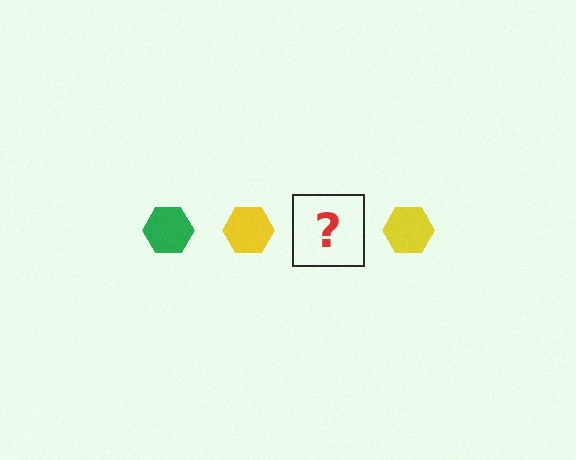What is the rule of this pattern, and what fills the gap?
The rule is that the pattern cycles through green, yellow hexagons. The gap should be filled with a green hexagon.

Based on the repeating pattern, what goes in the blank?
The blank should be a green hexagon.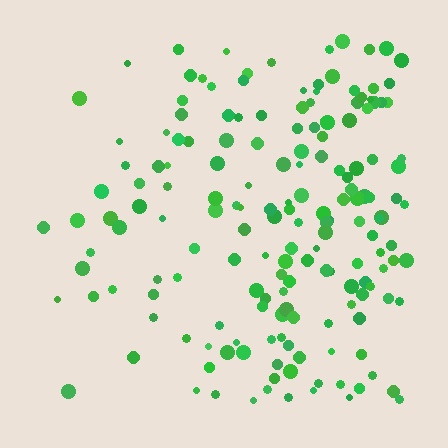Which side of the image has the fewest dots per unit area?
The left.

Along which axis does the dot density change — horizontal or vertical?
Horizontal.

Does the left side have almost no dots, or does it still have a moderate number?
Still a moderate number, just noticeably fewer than the right.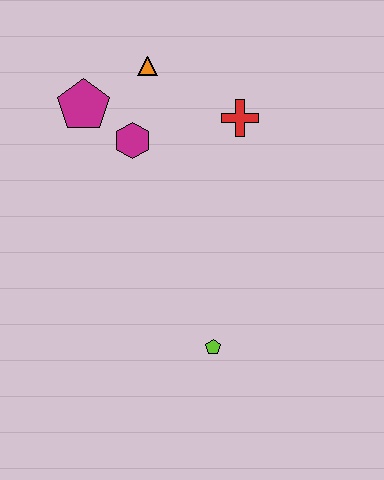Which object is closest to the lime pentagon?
The magenta hexagon is closest to the lime pentagon.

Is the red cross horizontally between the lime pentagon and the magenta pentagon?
No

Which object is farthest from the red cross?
The lime pentagon is farthest from the red cross.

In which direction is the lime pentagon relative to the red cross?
The lime pentagon is below the red cross.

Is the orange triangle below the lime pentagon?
No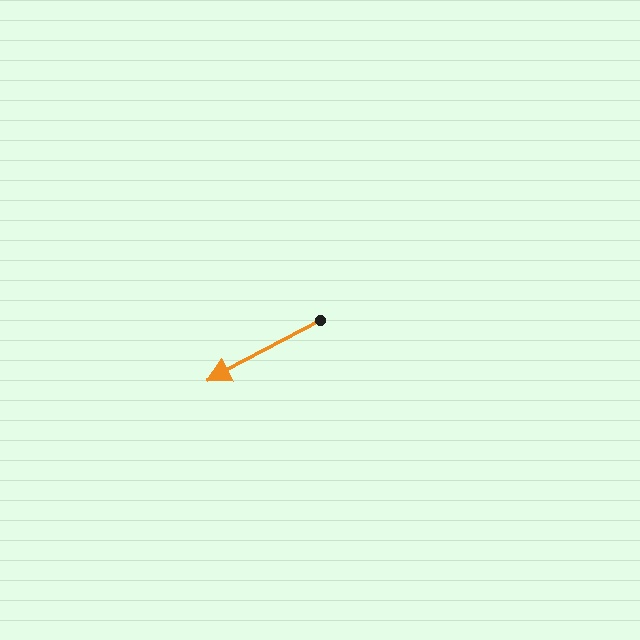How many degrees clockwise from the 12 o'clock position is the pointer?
Approximately 242 degrees.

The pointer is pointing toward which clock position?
Roughly 8 o'clock.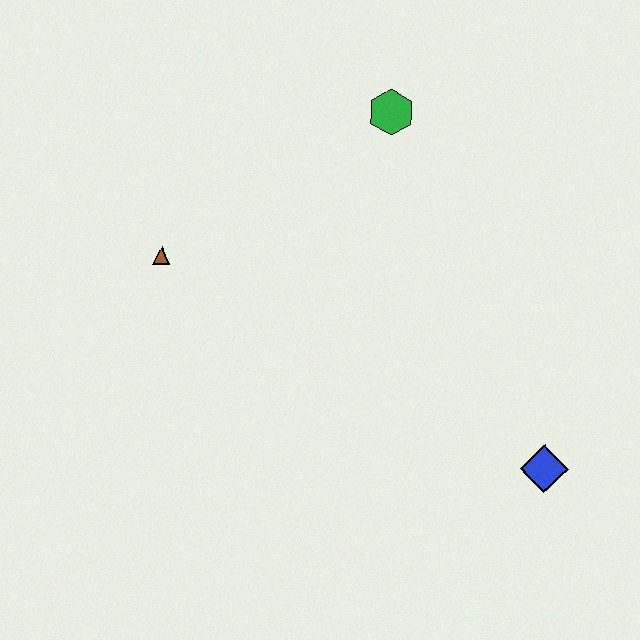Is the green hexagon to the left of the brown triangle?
No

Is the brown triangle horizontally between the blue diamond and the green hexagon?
No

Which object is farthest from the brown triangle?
The blue diamond is farthest from the brown triangle.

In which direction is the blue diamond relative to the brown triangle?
The blue diamond is to the right of the brown triangle.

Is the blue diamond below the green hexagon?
Yes